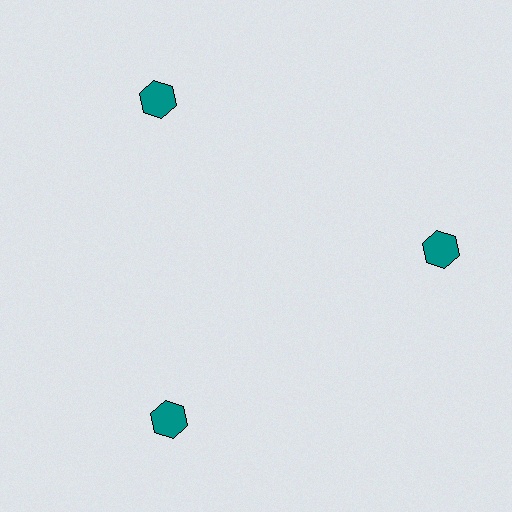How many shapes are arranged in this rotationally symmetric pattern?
There are 3 shapes, arranged in 3 groups of 1.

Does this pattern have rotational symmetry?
Yes, this pattern has 3-fold rotational symmetry. It looks the same after rotating 120 degrees around the center.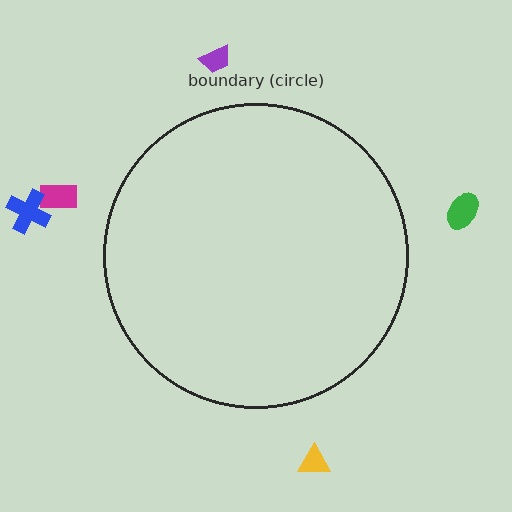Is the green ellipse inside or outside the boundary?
Outside.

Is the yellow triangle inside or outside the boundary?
Outside.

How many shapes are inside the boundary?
0 inside, 5 outside.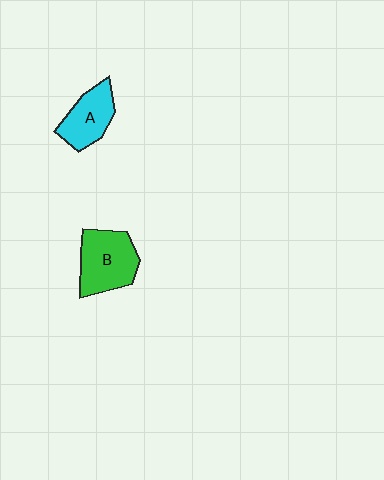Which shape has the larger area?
Shape B (green).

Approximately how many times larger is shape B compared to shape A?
Approximately 1.3 times.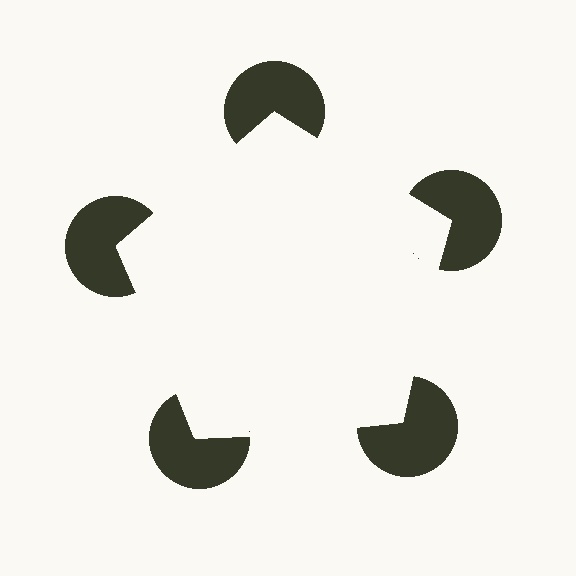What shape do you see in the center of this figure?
An illusory pentagon — its edges are inferred from the aligned wedge cuts in the pac-man discs, not physically drawn.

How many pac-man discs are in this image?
There are 5 — one at each vertex of the illusory pentagon.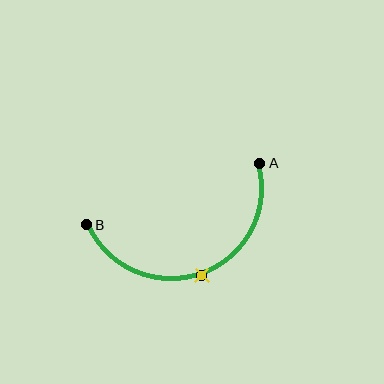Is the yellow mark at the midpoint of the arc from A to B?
Yes. The yellow mark lies on the arc at equal arc-length from both A and B — it is the arc midpoint.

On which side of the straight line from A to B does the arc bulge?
The arc bulges below the straight line connecting A and B.